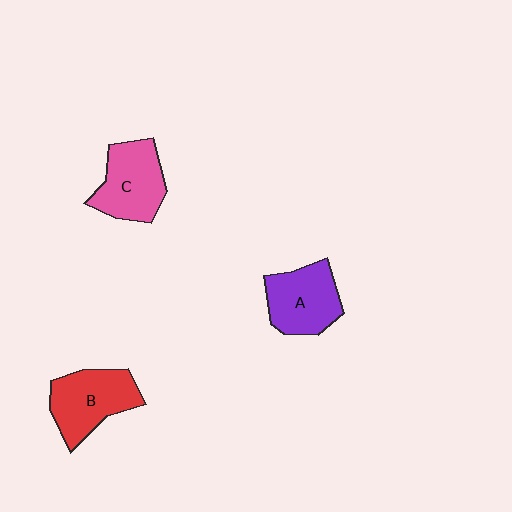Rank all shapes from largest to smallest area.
From largest to smallest: B (red), C (pink), A (purple).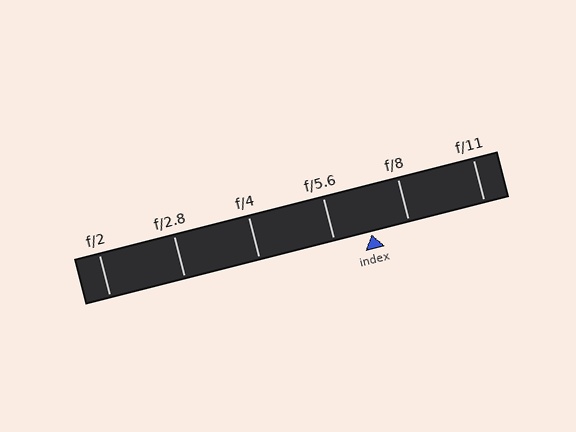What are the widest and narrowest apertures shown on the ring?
The widest aperture shown is f/2 and the narrowest is f/11.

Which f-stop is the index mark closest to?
The index mark is closest to f/5.6.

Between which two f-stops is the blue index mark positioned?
The index mark is between f/5.6 and f/8.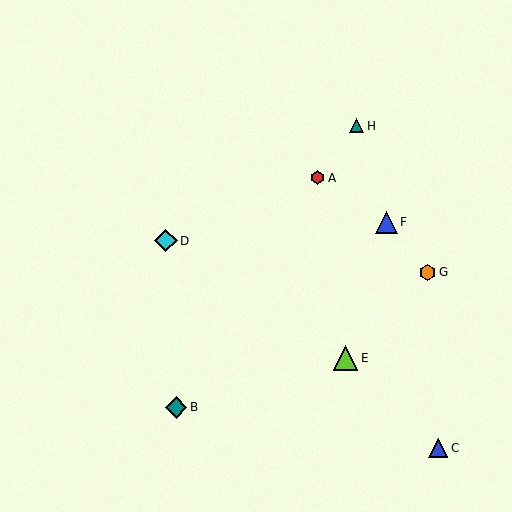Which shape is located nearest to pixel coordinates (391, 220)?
The blue triangle (labeled F) at (386, 222) is nearest to that location.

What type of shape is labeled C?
Shape C is a blue triangle.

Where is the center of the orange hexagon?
The center of the orange hexagon is at (428, 272).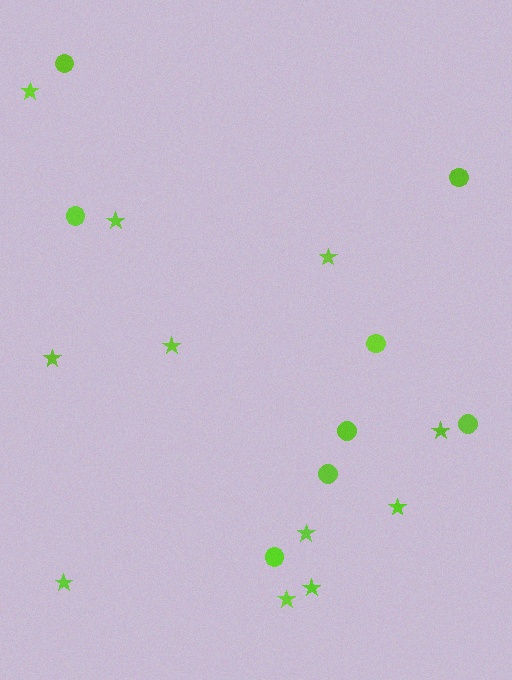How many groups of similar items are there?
There are 2 groups: one group of stars (11) and one group of circles (8).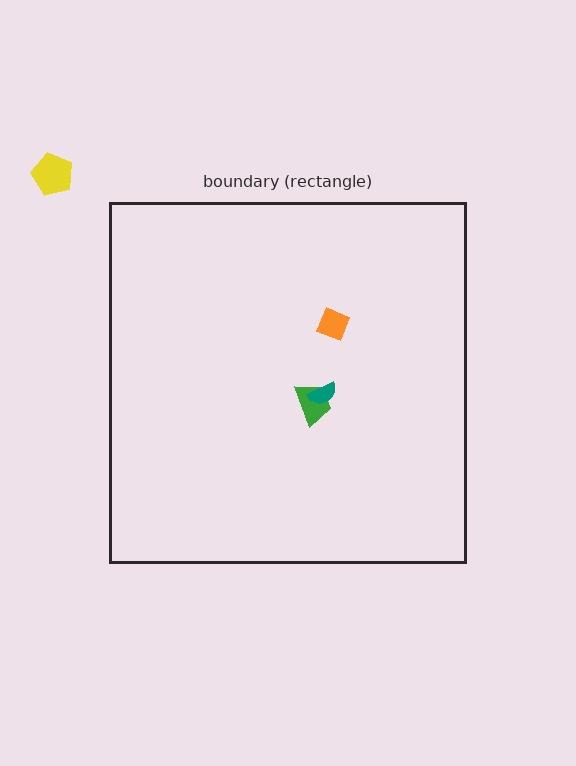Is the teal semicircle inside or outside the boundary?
Inside.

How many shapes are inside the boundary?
3 inside, 1 outside.